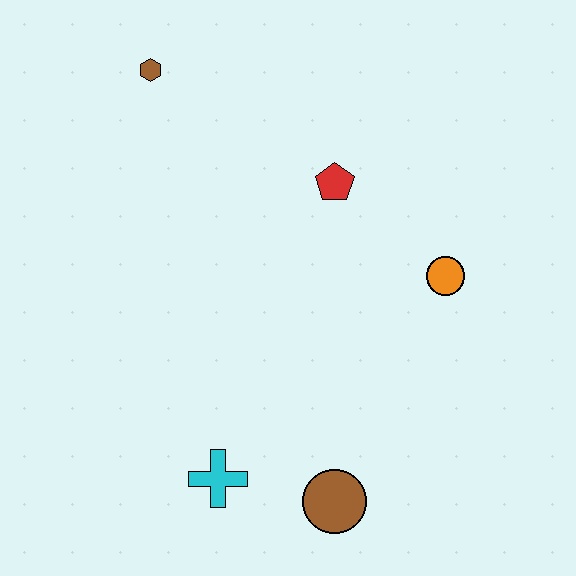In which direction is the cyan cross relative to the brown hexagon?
The cyan cross is below the brown hexagon.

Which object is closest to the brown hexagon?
The red pentagon is closest to the brown hexagon.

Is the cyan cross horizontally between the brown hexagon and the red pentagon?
Yes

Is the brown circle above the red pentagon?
No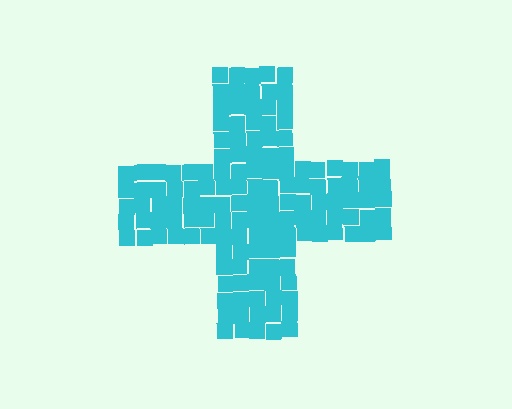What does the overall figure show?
The overall figure shows a cross.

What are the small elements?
The small elements are squares.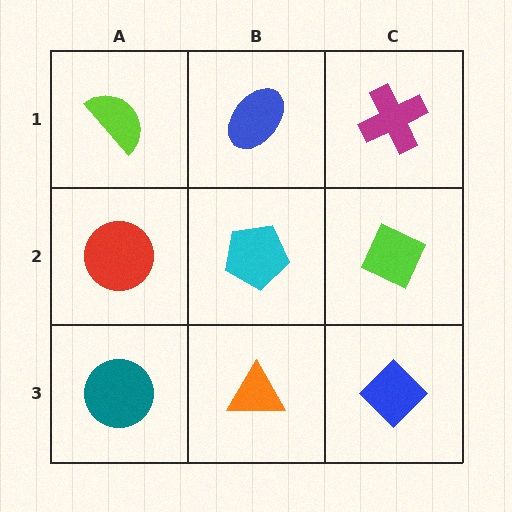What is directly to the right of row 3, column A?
An orange triangle.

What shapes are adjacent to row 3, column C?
A lime diamond (row 2, column C), an orange triangle (row 3, column B).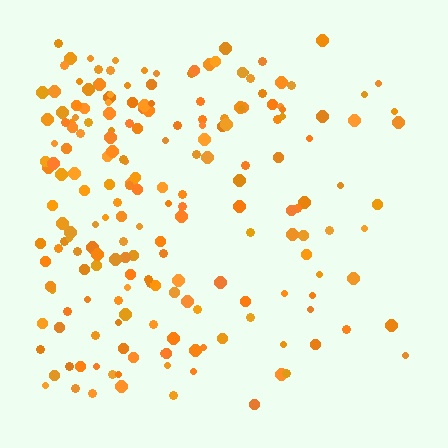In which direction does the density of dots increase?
From right to left, with the left side densest.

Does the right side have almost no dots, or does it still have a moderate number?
Still a moderate number, just noticeably fewer than the left.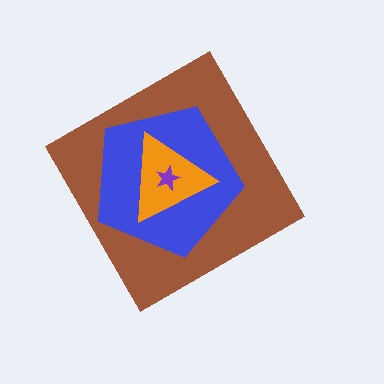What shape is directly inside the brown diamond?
The blue pentagon.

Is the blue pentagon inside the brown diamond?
Yes.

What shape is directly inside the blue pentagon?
The orange triangle.